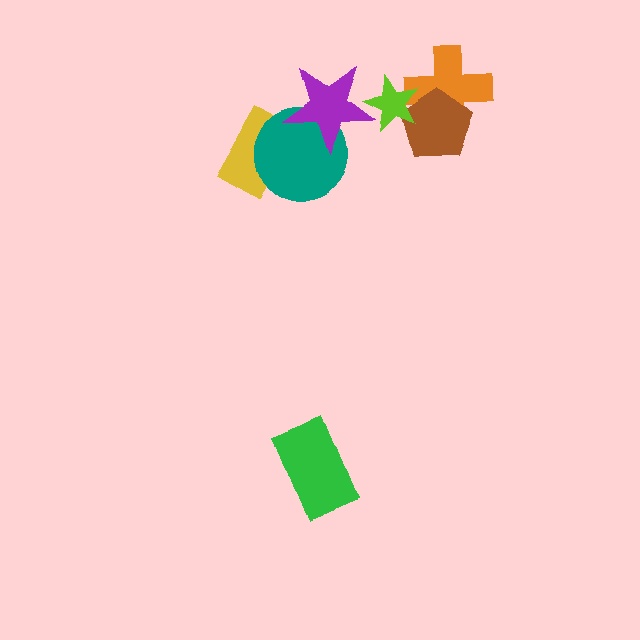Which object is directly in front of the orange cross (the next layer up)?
The brown pentagon is directly in front of the orange cross.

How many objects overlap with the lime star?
3 objects overlap with the lime star.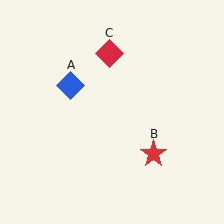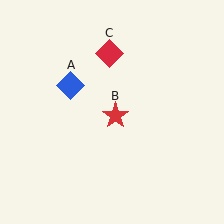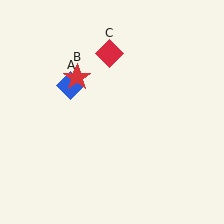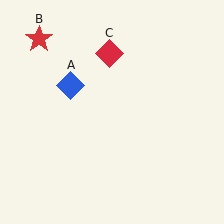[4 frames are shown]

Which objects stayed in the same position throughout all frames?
Blue diamond (object A) and red diamond (object C) remained stationary.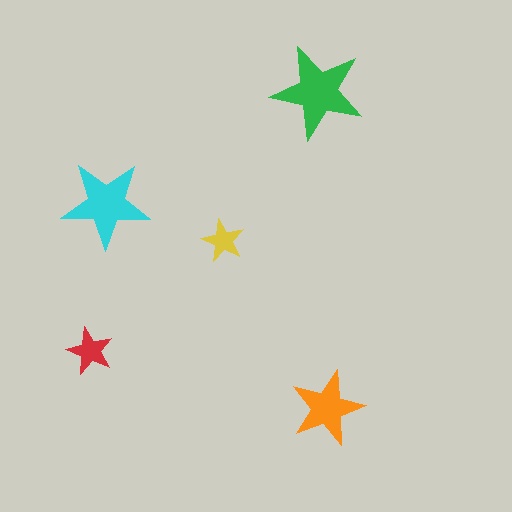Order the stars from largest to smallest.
the green one, the cyan one, the orange one, the red one, the yellow one.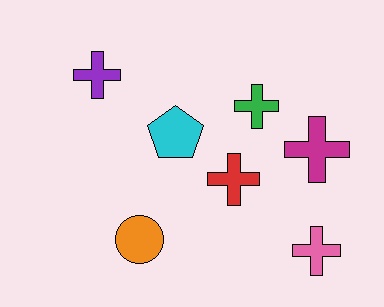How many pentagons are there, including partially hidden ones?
There is 1 pentagon.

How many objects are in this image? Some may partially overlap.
There are 7 objects.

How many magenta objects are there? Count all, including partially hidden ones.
There is 1 magenta object.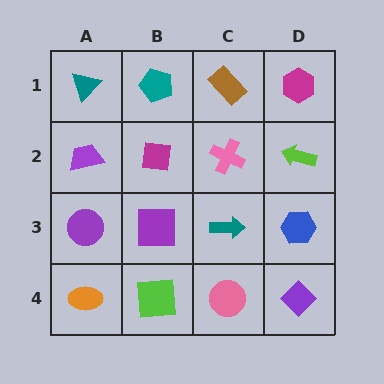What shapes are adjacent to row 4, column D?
A blue hexagon (row 3, column D), a pink circle (row 4, column C).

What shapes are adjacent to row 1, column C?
A pink cross (row 2, column C), a teal pentagon (row 1, column B), a magenta hexagon (row 1, column D).